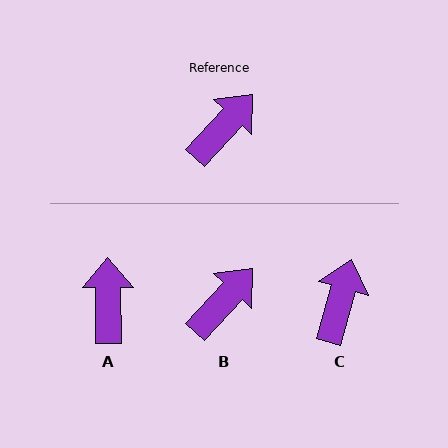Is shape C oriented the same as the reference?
No, it is off by about 26 degrees.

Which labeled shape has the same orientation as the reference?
B.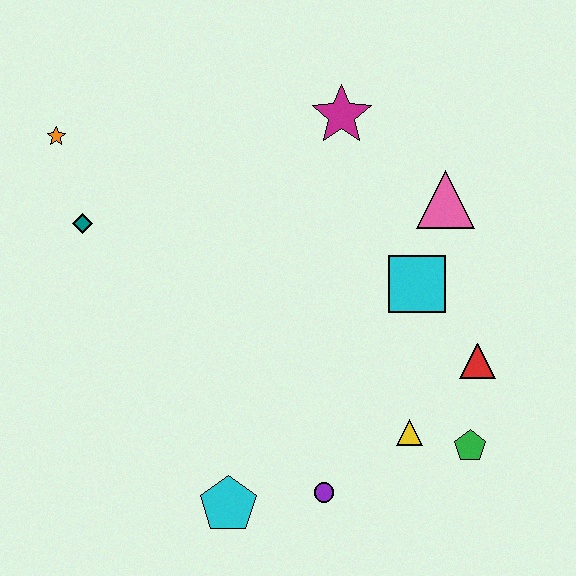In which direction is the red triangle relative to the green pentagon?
The red triangle is above the green pentagon.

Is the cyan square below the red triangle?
No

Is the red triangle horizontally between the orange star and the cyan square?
No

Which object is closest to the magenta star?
The pink triangle is closest to the magenta star.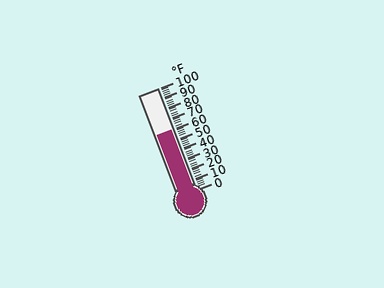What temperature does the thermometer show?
The thermometer shows approximately 60°F.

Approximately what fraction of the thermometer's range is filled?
The thermometer is filled to approximately 60% of its range.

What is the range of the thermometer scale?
The thermometer scale ranges from 0°F to 100°F.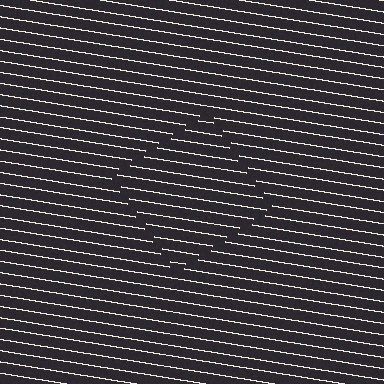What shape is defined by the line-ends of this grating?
An illusory square. The interior of the shape contains the same grating, shifted by half a period — the contour is defined by the phase discontinuity where line-ends from the inner and outer gratings abut.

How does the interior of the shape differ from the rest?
The interior of the shape contains the same grating, shifted by half a period — the contour is defined by the phase discontinuity where line-ends from the inner and outer gratings abut.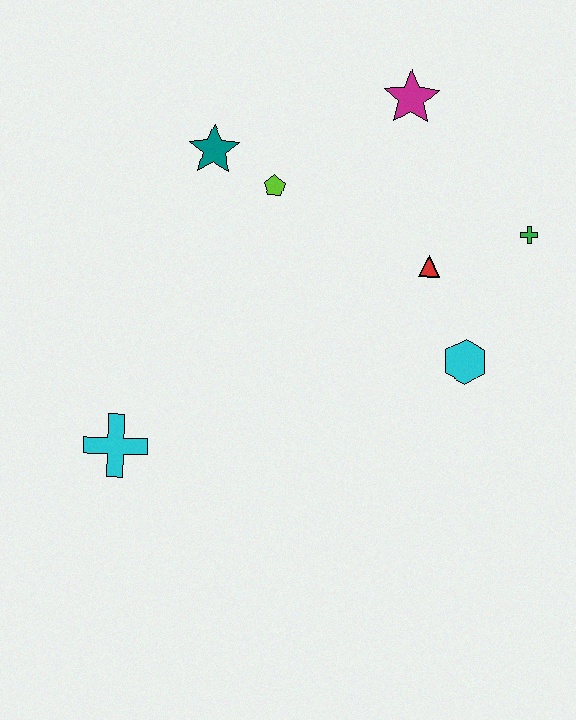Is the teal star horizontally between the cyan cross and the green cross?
Yes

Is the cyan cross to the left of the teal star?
Yes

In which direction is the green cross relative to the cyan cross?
The green cross is to the right of the cyan cross.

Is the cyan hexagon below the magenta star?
Yes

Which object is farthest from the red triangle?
The cyan cross is farthest from the red triangle.